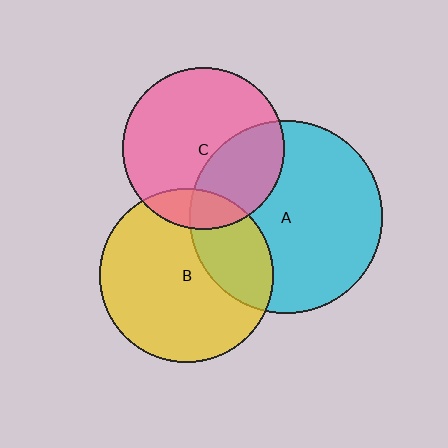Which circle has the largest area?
Circle A (cyan).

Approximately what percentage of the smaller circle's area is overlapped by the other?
Approximately 15%.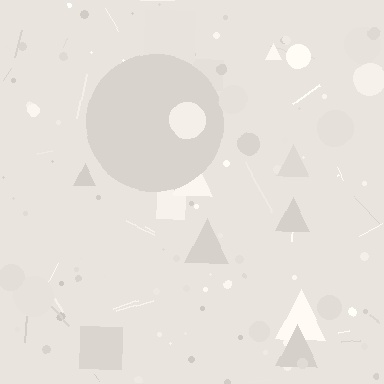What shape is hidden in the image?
A circle is hidden in the image.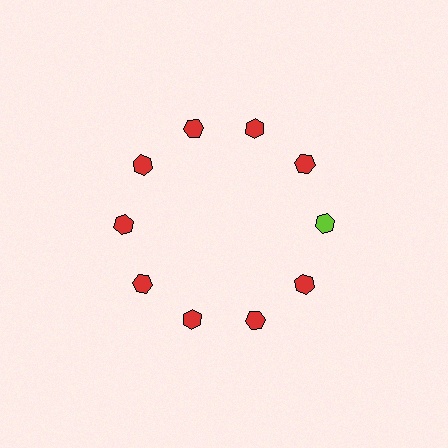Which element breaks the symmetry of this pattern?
The lime hexagon at roughly the 3 o'clock position breaks the symmetry. All other shapes are red hexagons.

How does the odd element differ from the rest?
It has a different color: lime instead of red.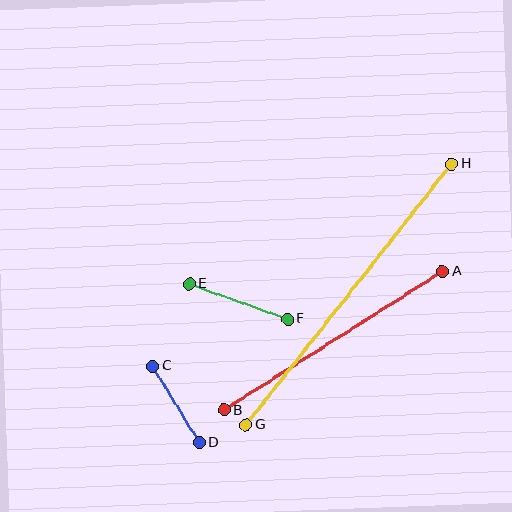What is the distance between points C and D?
The distance is approximately 89 pixels.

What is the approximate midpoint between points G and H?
The midpoint is at approximately (349, 294) pixels.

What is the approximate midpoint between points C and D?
The midpoint is at approximately (176, 405) pixels.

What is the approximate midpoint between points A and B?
The midpoint is at approximately (333, 341) pixels.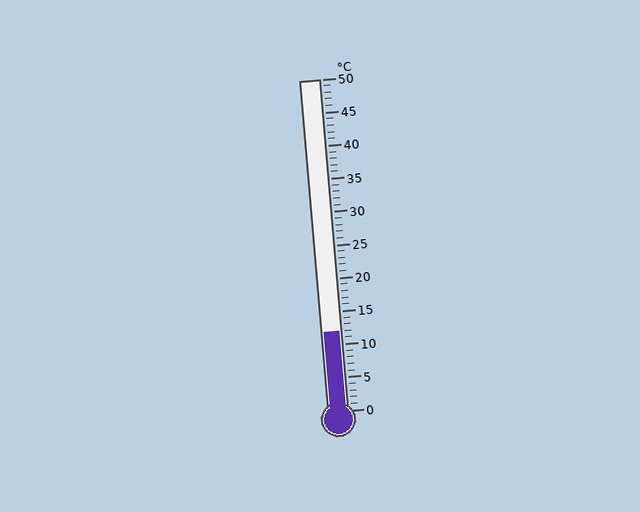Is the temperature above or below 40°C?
The temperature is below 40°C.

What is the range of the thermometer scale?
The thermometer scale ranges from 0°C to 50°C.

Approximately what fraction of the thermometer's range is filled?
The thermometer is filled to approximately 25% of its range.